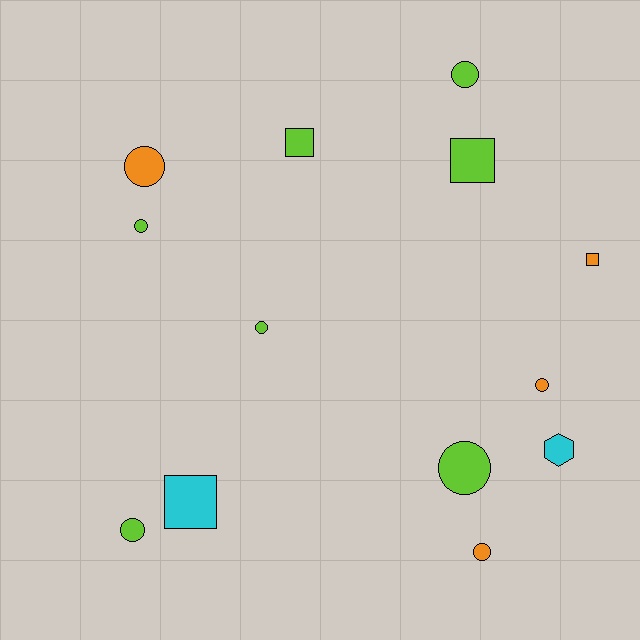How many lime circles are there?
There are 5 lime circles.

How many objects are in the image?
There are 13 objects.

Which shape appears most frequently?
Circle, with 8 objects.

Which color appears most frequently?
Lime, with 7 objects.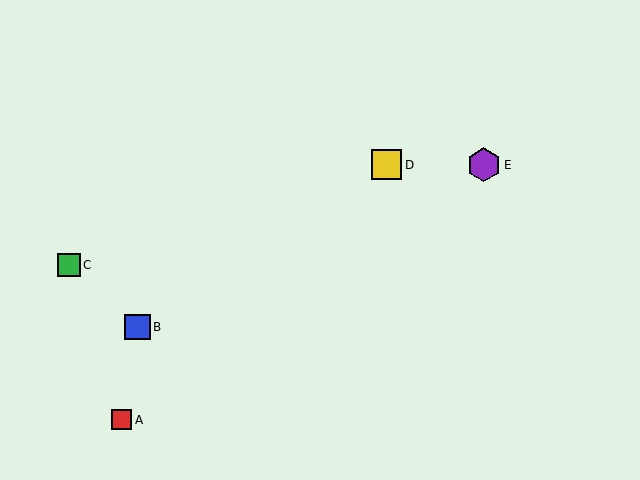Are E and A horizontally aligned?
No, E is at y≈165 and A is at y≈420.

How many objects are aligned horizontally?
2 objects (D, E) are aligned horizontally.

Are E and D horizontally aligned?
Yes, both are at y≈165.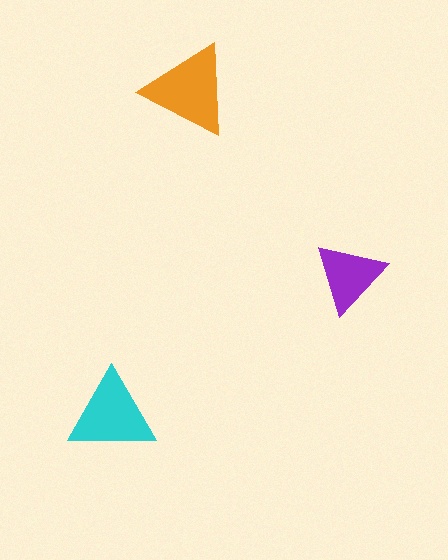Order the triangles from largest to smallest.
the orange one, the cyan one, the purple one.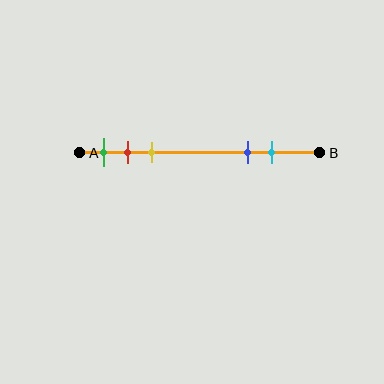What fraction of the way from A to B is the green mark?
The green mark is approximately 10% (0.1) of the way from A to B.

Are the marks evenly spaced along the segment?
No, the marks are not evenly spaced.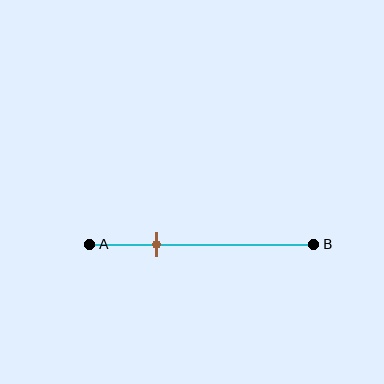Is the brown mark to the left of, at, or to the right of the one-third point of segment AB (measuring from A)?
The brown mark is to the left of the one-third point of segment AB.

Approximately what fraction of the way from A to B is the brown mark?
The brown mark is approximately 30% of the way from A to B.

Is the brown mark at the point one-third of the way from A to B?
No, the mark is at about 30% from A, not at the 33% one-third point.